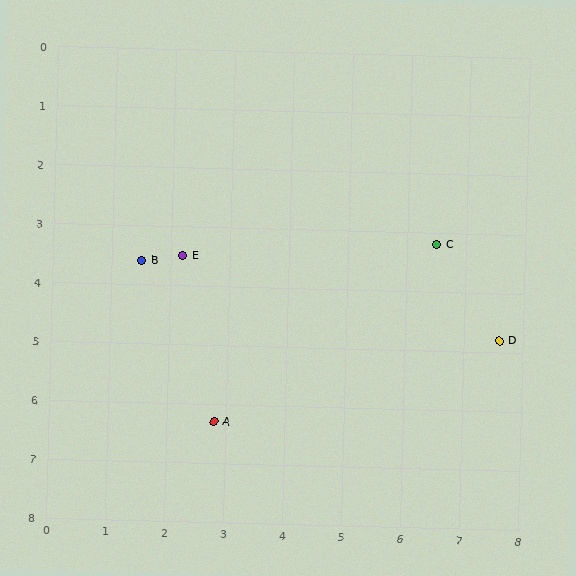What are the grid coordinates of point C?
Point C is at approximately (6.5, 3.2).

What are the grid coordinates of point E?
Point E is at approximately (2.2, 3.5).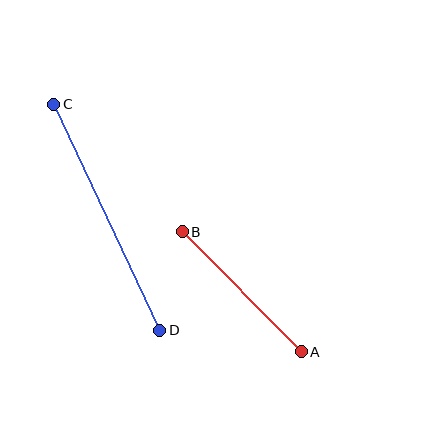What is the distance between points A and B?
The distance is approximately 169 pixels.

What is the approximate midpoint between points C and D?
The midpoint is at approximately (107, 217) pixels.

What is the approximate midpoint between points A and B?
The midpoint is at approximately (242, 292) pixels.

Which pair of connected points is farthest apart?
Points C and D are farthest apart.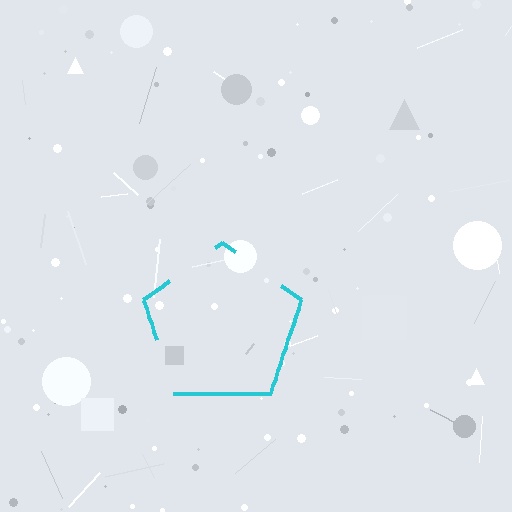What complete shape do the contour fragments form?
The contour fragments form a pentagon.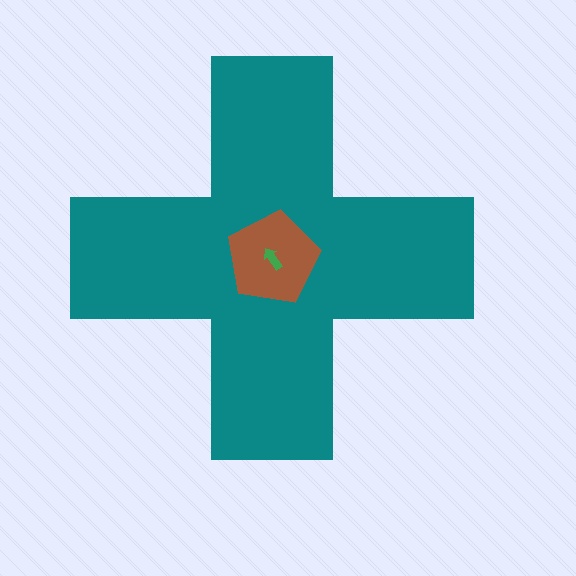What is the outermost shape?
The teal cross.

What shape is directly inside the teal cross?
The brown pentagon.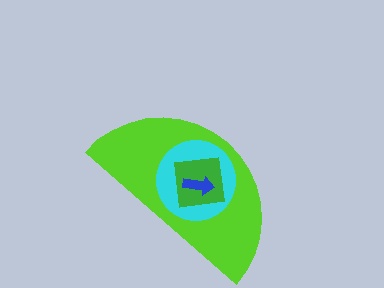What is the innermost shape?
The blue arrow.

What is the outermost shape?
The lime semicircle.